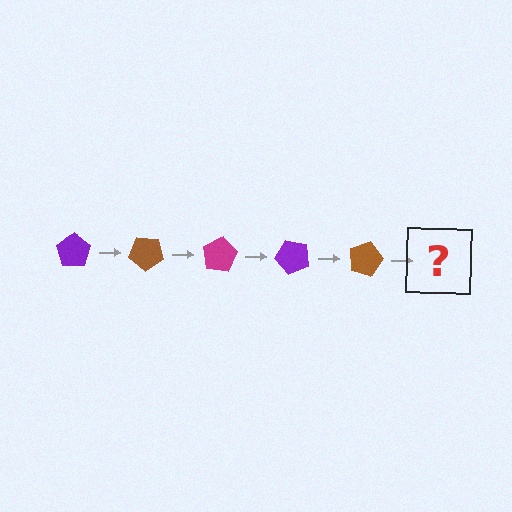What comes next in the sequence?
The next element should be a magenta pentagon, rotated 200 degrees from the start.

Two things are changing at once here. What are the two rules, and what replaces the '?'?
The two rules are that it rotates 40 degrees each step and the color cycles through purple, brown, and magenta. The '?' should be a magenta pentagon, rotated 200 degrees from the start.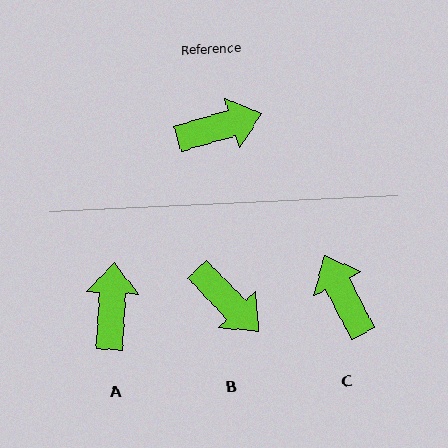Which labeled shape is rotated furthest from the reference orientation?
C, about 100 degrees away.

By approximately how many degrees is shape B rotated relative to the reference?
Approximately 62 degrees clockwise.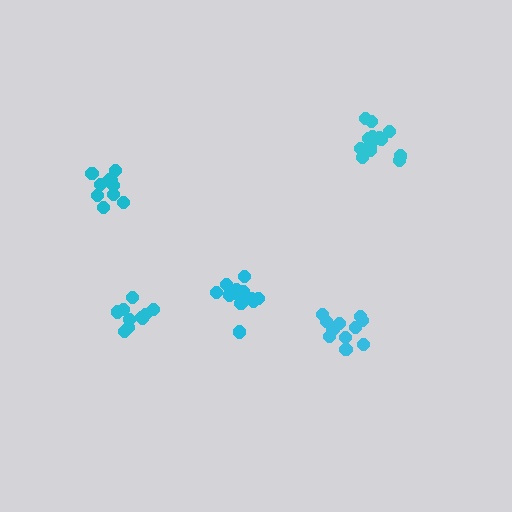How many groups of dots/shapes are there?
There are 5 groups.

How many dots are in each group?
Group 1: 12 dots, Group 2: 10 dots, Group 3: 10 dots, Group 4: 15 dots, Group 5: 12 dots (59 total).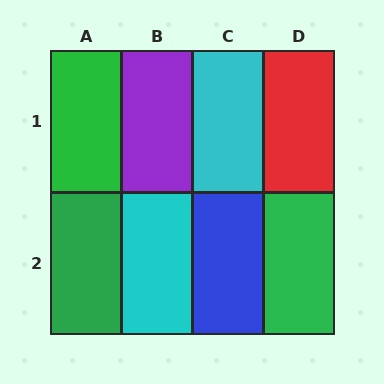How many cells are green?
3 cells are green.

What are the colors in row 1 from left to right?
Green, purple, cyan, red.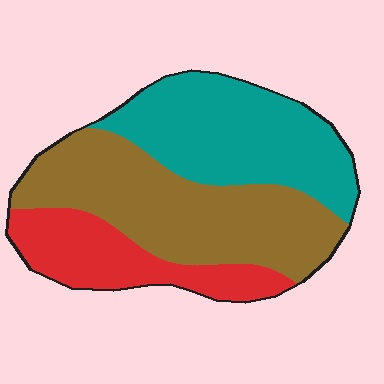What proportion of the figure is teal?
Teal takes up between a quarter and a half of the figure.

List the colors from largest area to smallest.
From largest to smallest: brown, teal, red.